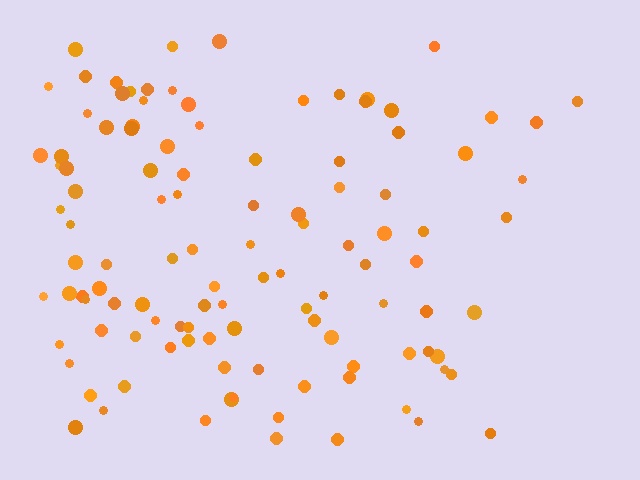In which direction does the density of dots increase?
From right to left, with the left side densest.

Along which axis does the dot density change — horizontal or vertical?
Horizontal.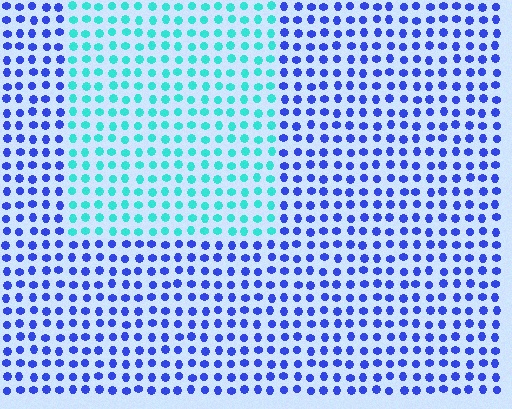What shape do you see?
I see a rectangle.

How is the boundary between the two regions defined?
The boundary is defined purely by a slight shift in hue (about 59 degrees). Spacing, size, and orientation are identical on both sides.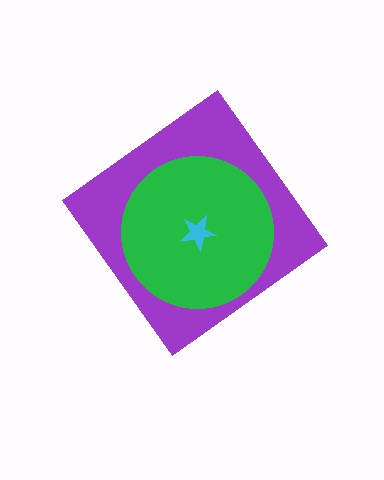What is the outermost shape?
The purple diamond.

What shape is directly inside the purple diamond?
The green circle.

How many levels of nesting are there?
3.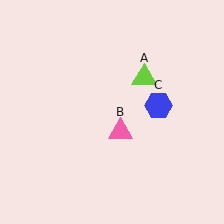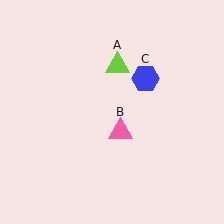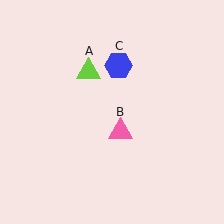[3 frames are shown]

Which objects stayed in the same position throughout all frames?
Pink triangle (object B) remained stationary.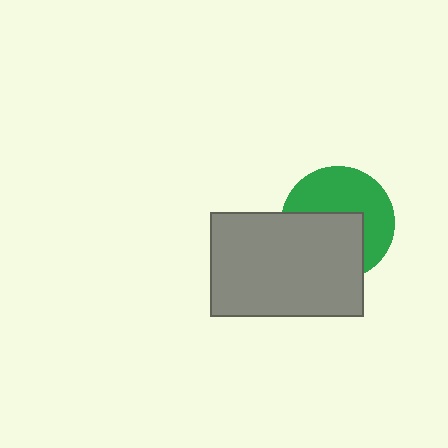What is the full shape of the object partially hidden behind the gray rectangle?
The partially hidden object is a green circle.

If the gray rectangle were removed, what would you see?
You would see the complete green circle.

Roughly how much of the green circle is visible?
About half of it is visible (roughly 52%).